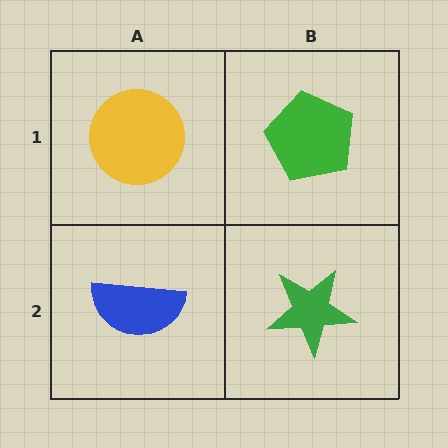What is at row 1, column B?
A green pentagon.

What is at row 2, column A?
A blue semicircle.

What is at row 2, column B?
A green star.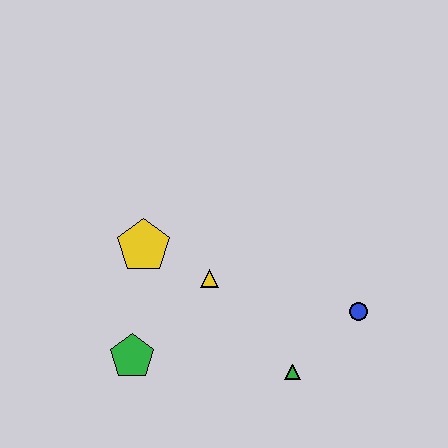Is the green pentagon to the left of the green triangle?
Yes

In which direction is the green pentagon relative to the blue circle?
The green pentagon is to the left of the blue circle.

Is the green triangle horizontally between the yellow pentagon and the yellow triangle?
No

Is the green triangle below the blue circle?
Yes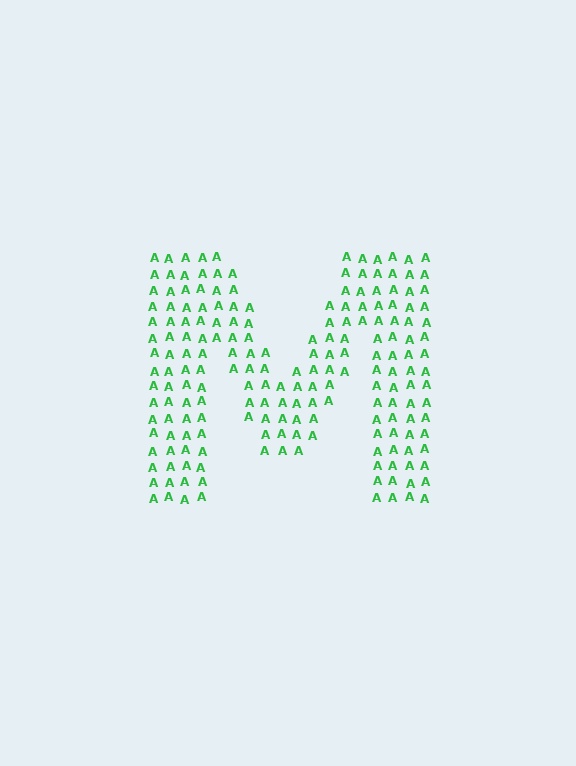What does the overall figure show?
The overall figure shows the letter M.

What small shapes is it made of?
It is made of small letter A's.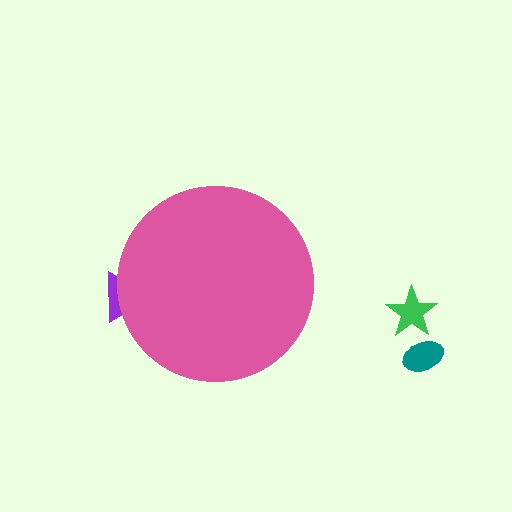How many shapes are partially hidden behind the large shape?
1 shape is partially hidden.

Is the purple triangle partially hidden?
Yes, the purple triangle is partially hidden behind the pink circle.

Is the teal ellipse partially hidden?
No, the teal ellipse is fully visible.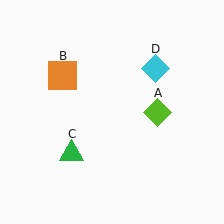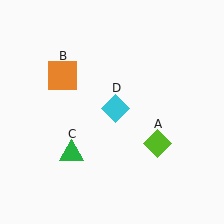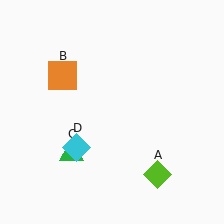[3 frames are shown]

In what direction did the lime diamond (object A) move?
The lime diamond (object A) moved down.